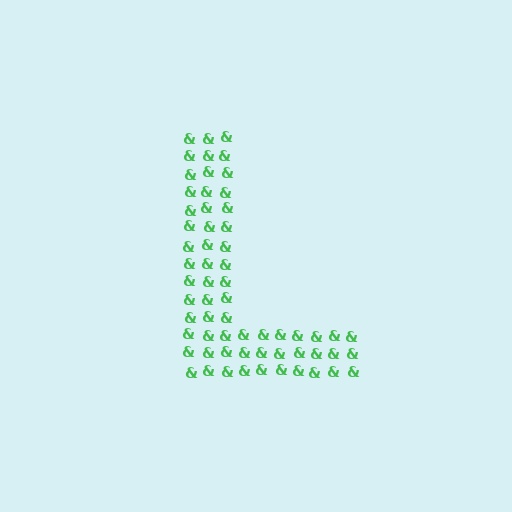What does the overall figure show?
The overall figure shows the letter L.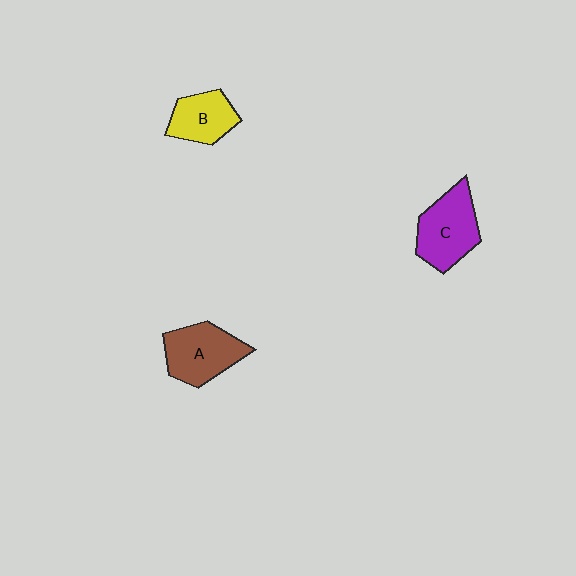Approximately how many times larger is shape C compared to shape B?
Approximately 1.4 times.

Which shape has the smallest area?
Shape B (yellow).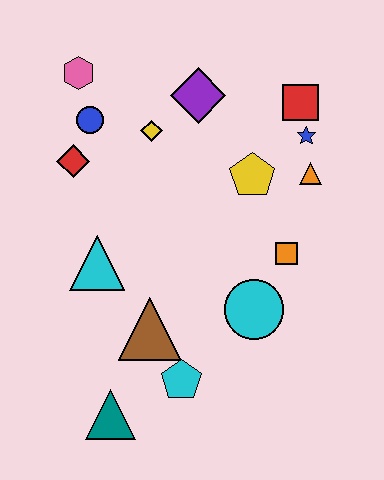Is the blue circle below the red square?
Yes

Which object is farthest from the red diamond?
The teal triangle is farthest from the red diamond.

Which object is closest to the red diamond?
The blue circle is closest to the red diamond.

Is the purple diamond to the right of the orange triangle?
No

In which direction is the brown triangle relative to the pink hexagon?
The brown triangle is below the pink hexagon.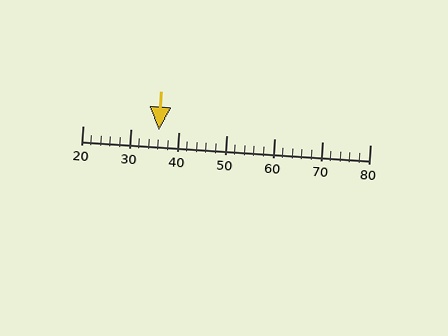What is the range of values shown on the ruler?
The ruler shows values from 20 to 80.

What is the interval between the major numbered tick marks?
The major tick marks are spaced 10 units apart.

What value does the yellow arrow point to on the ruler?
The yellow arrow points to approximately 36.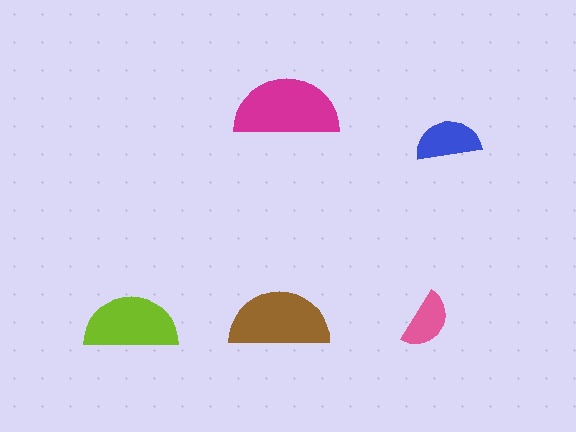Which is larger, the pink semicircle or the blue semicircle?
The blue one.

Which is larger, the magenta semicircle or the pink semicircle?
The magenta one.